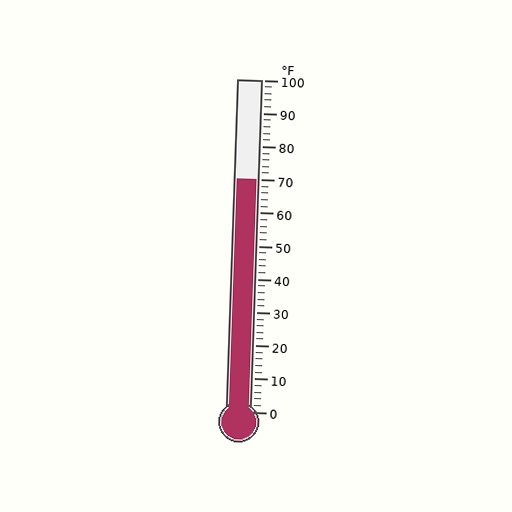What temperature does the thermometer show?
The thermometer shows approximately 70°F.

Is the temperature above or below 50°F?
The temperature is above 50°F.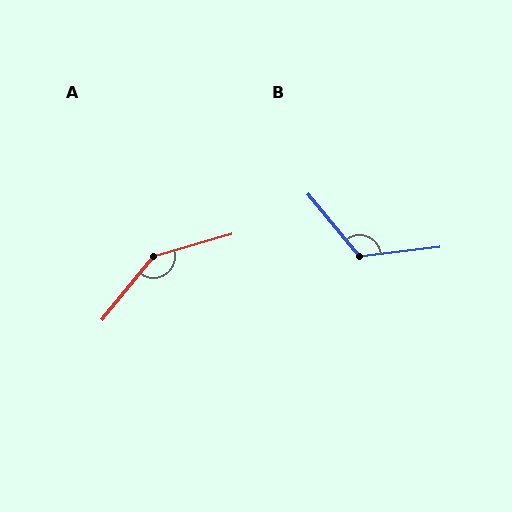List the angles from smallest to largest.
B (123°), A (146°).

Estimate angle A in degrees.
Approximately 146 degrees.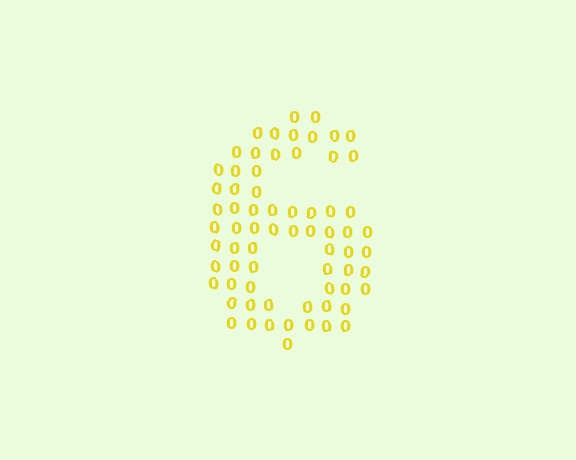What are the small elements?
The small elements are digit 0's.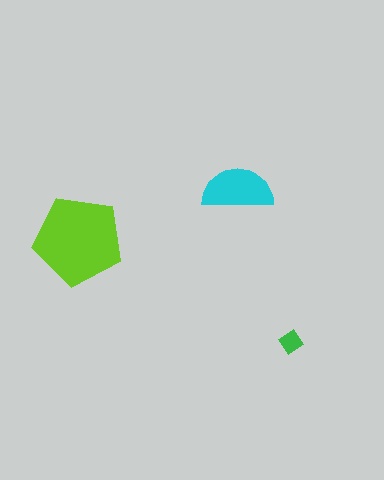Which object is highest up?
The cyan semicircle is topmost.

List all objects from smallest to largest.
The green diamond, the cyan semicircle, the lime pentagon.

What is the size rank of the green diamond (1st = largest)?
3rd.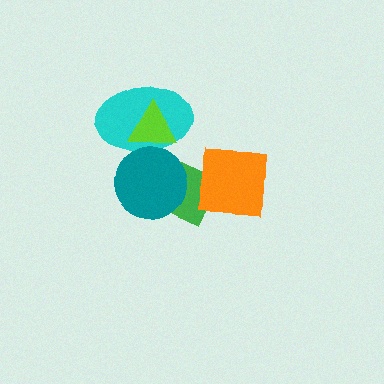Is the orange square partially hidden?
No, no other shape covers it.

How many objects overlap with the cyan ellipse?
2 objects overlap with the cyan ellipse.